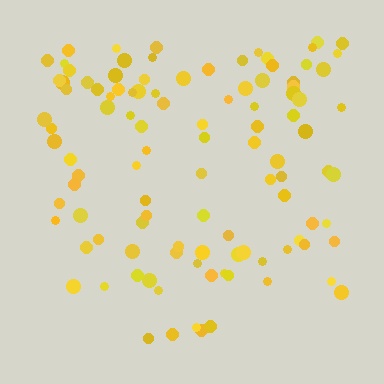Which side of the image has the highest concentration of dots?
The top.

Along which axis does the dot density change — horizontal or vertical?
Vertical.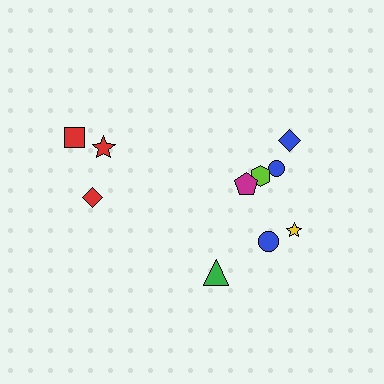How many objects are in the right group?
There are 7 objects.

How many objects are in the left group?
There are 3 objects.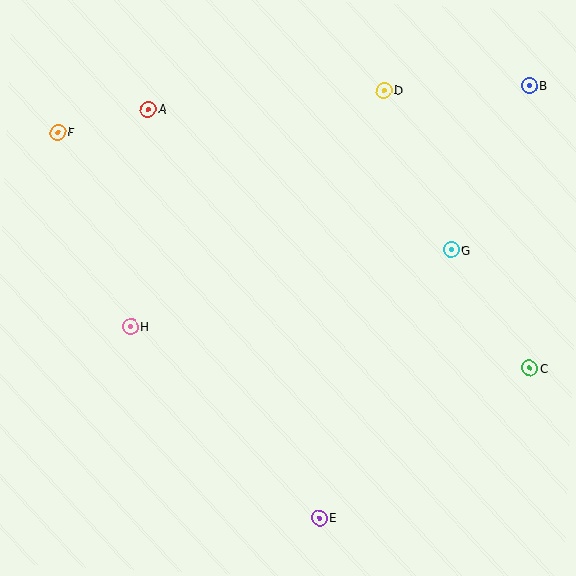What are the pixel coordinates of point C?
Point C is at (529, 368).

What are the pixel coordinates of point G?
Point G is at (451, 250).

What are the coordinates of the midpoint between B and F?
The midpoint between B and F is at (294, 109).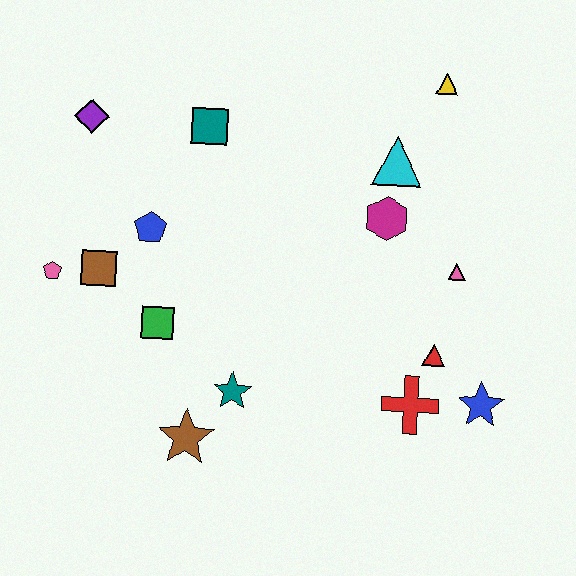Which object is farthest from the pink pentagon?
The blue star is farthest from the pink pentagon.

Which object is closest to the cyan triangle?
The magenta hexagon is closest to the cyan triangle.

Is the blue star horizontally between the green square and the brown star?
No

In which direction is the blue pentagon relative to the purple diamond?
The blue pentagon is below the purple diamond.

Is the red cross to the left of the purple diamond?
No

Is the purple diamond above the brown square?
Yes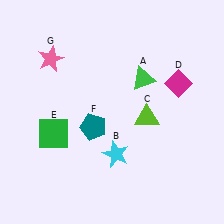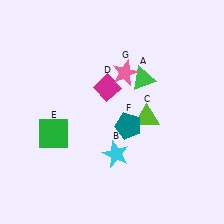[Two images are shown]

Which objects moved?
The objects that moved are: the magenta diamond (D), the teal pentagon (F), the pink star (G).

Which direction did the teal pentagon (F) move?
The teal pentagon (F) moved right.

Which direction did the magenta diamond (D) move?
The magenta diamond (D) moved left.